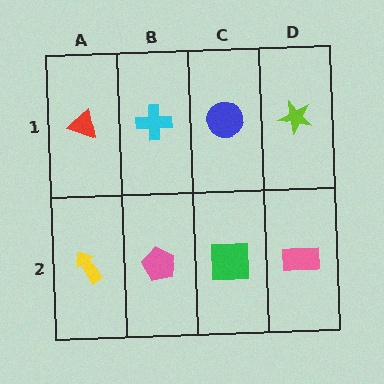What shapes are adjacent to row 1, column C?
A green square (row 2, column C), a cyan cross (row 1, column B), a lime star (row 1, column D).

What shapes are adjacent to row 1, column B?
A pink pentagon (row 2, column B), a red triangle (row 1, column A), a blue circle (row 1, column C).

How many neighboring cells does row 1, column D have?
2.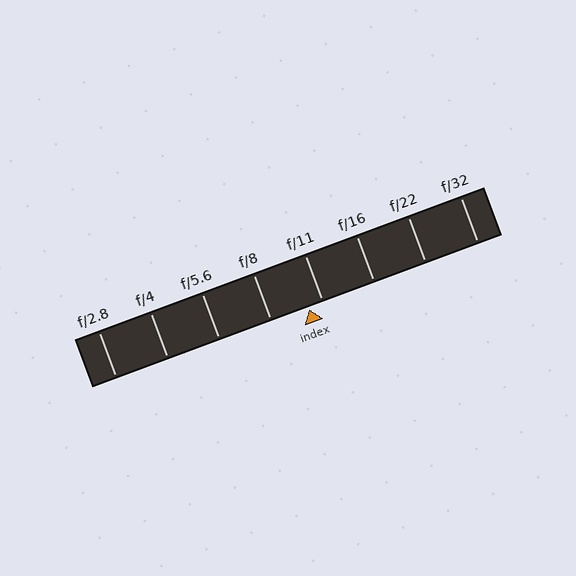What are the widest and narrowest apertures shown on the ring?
The widest aperture shown is f/2.8 and the narrowest is f/32.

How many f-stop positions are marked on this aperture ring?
There are 8 f-stop positions marked.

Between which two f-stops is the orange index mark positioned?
The index mark is between f/8 and f/11.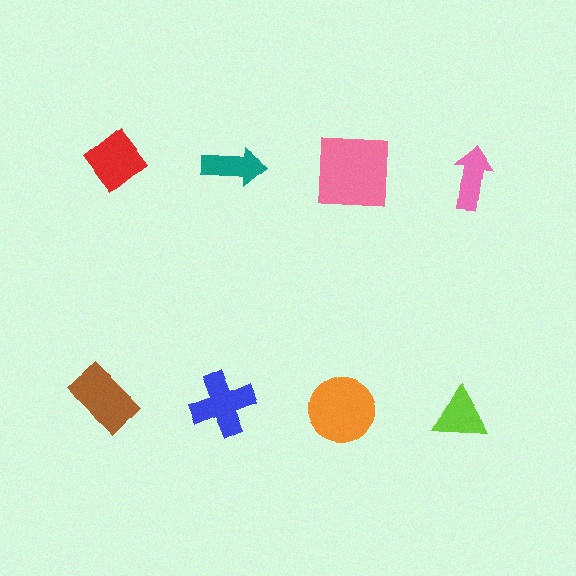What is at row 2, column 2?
A blue cross.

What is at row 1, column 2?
A teal arrow.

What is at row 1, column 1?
A red diamond.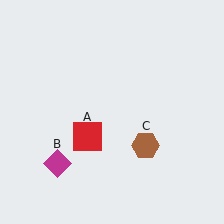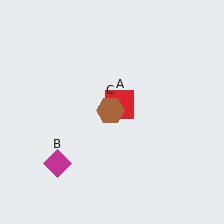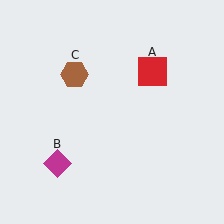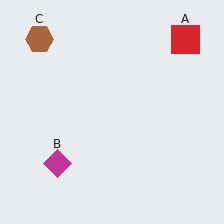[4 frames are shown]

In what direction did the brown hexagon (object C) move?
The brown hexagon (object C) moved up and to the left.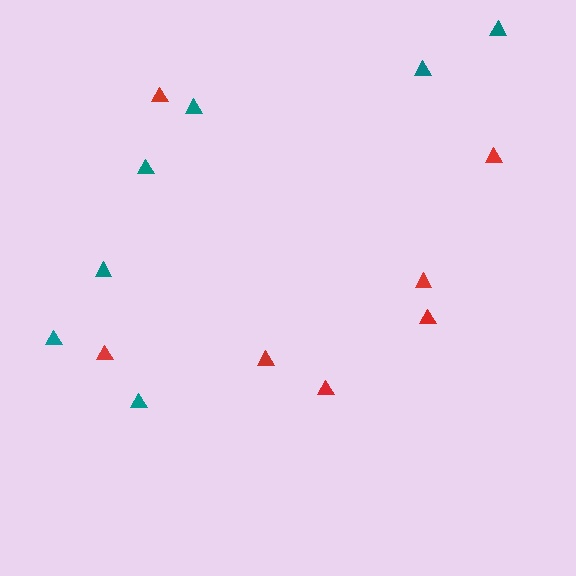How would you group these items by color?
There are 2 groups: one group of teal triangles (7) and one group of red triangles (7).